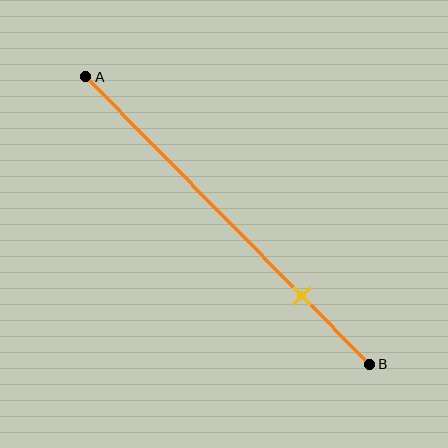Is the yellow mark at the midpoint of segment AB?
No, the mark is at about 75% from A, not at the 50% midpoint.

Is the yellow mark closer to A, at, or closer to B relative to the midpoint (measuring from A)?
The yellow mark is closer to point B than the midpoint of segment AB.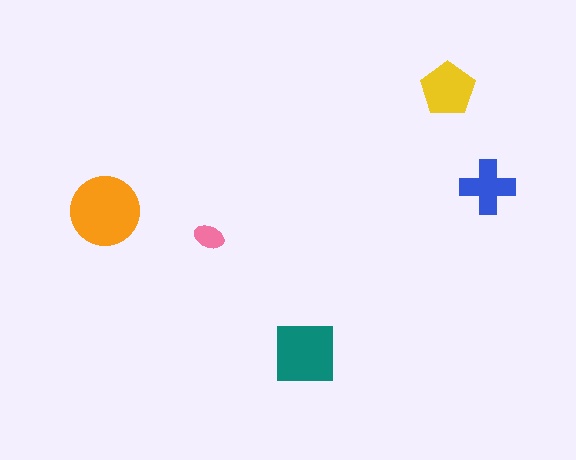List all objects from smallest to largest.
The pink ellipse, the blue cross, the yellow pentagon, the teal square, the orange circle.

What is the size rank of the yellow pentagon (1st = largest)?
3rd.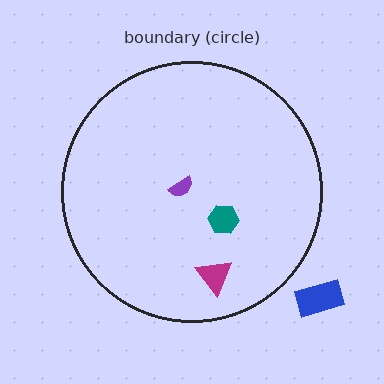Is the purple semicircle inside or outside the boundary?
Inside.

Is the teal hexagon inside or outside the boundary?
Inside.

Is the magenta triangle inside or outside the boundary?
Inside.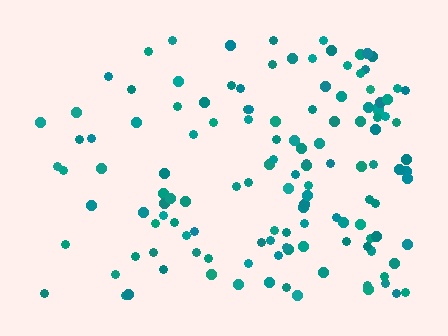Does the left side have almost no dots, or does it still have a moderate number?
Still a moderate number, just noticeably fewer than the right.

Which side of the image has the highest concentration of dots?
The right.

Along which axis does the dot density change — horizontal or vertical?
Horizontal.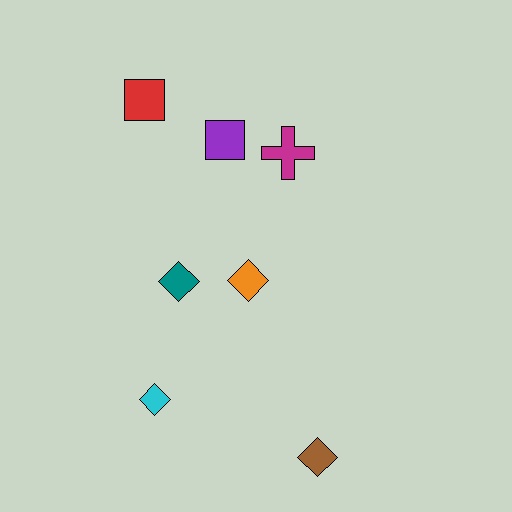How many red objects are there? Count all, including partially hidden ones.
There is 1 red object.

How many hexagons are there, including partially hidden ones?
There are no hexagons.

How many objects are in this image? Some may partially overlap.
There are 7 objects.